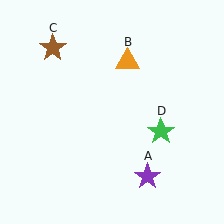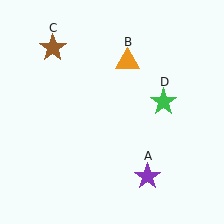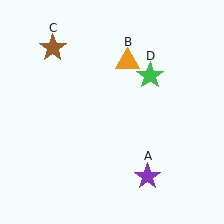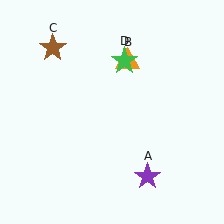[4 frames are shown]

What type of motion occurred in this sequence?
The green star (object D) rotated counterclockwise around the center of the scene.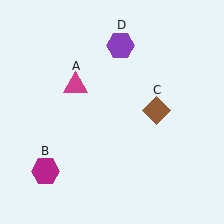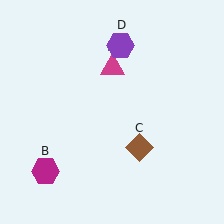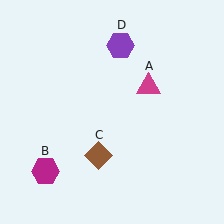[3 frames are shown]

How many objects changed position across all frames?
2 objects changed position: magenta triangle (object A), brown diamond (object C).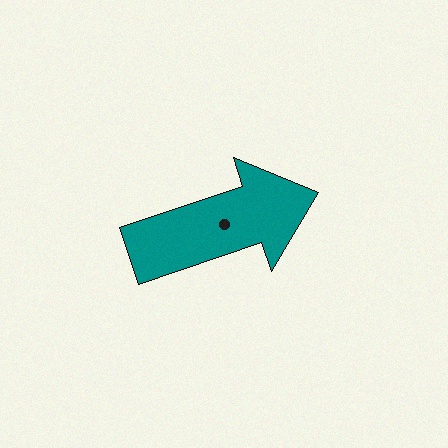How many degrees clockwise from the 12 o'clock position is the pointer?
Approximately 71 degrees.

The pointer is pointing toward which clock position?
Roughly 2 o'clock.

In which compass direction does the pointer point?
East.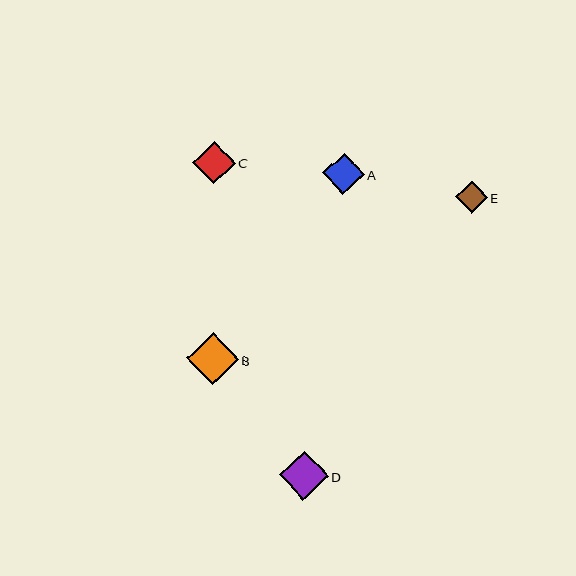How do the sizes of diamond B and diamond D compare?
Diamond B and diamond D are approximately the same size.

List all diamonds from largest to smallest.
From largest to smallest: B, D, C, A, E.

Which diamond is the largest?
Diamond B is the largest with a size of approximately 52 pixels.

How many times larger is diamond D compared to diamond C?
Diamond D is approximately 1.1 times the size of diamond C.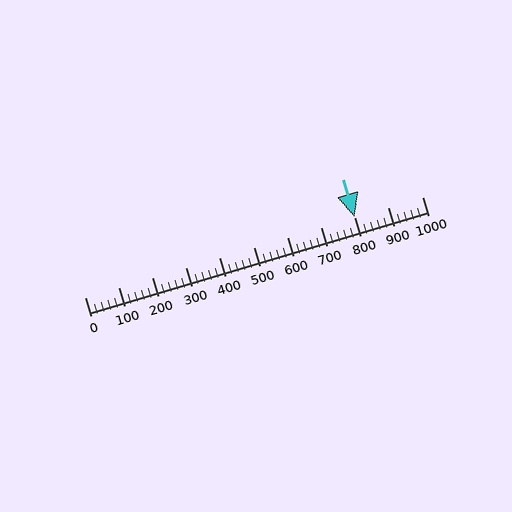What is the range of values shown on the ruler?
The ruler shows values from 0 to 1000.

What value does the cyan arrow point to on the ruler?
The cyan arrow points to approximately 800.